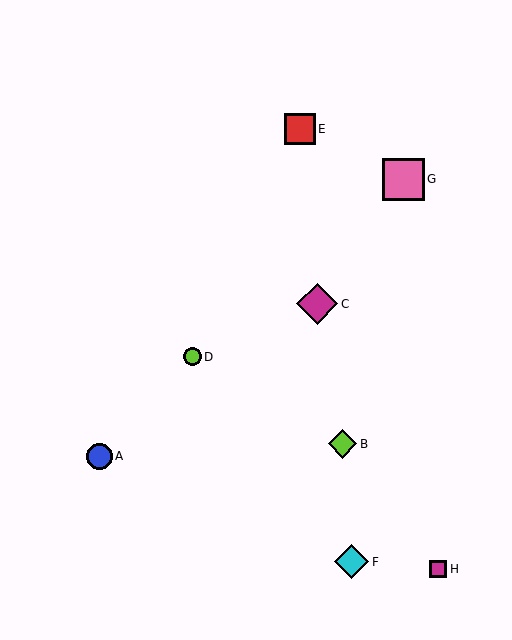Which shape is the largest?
The pink square (labeled G) is the largest.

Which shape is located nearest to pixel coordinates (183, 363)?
The lime circle (labeled D) at (192, 357) is nearest to that location.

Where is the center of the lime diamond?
The center of the lime diamond is at (343, 444).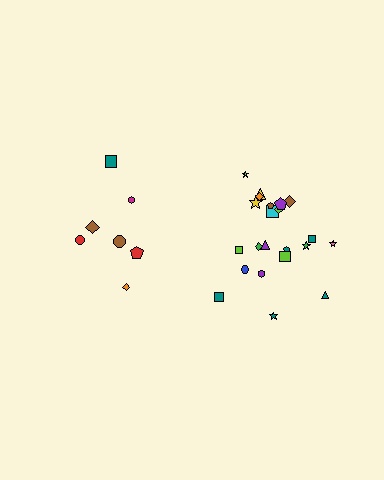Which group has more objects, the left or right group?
The right group.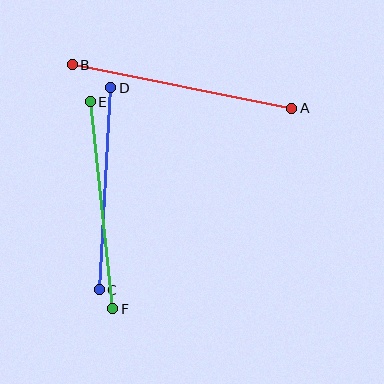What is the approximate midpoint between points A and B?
The midpoint is at approximately (182, 87) pixels.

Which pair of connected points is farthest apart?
Points A and B are farthest apart.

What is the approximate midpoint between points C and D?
The midpoint is at approximately (105, 189) pixels.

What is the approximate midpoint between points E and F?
The midpoint is at approximately (101, 205) pixels.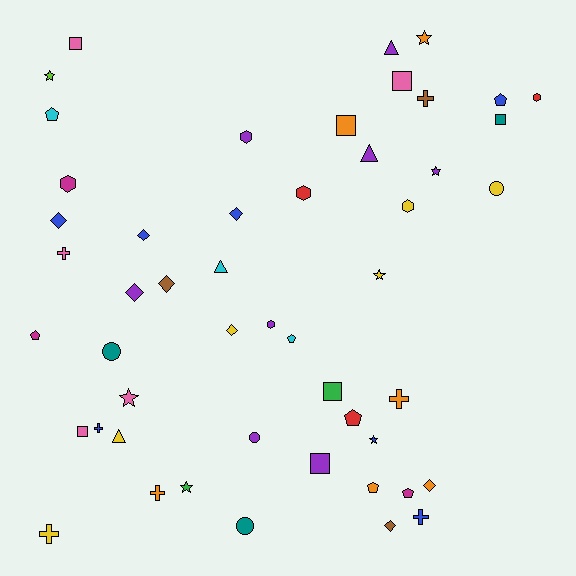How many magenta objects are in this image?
There are 3 magenta objects.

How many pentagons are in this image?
There are 7 pentagons.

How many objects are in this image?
There are 50 objects.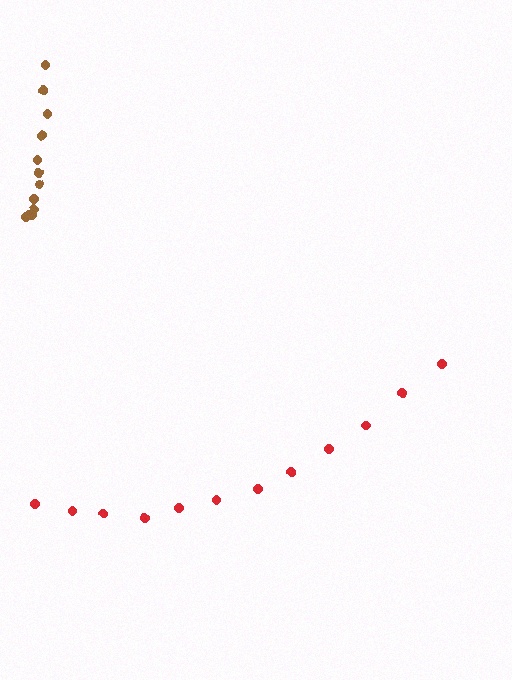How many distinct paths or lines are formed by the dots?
There are 2 distinct paths.